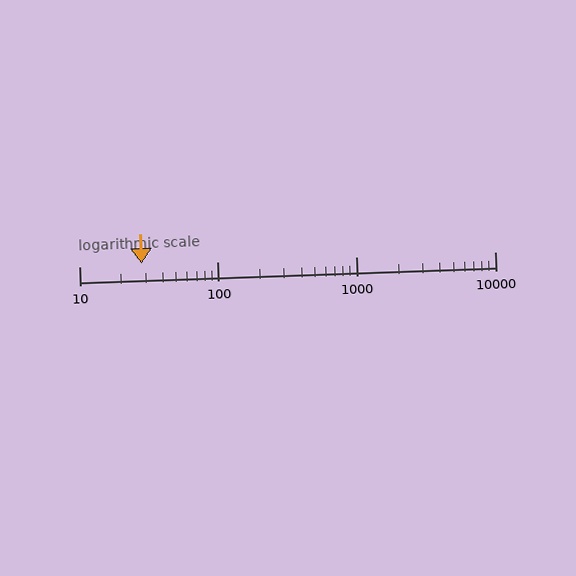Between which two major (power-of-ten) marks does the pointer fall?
The pointer is between 10 and 100.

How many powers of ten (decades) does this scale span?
The scale spans 3 decades, from 10 to 10000.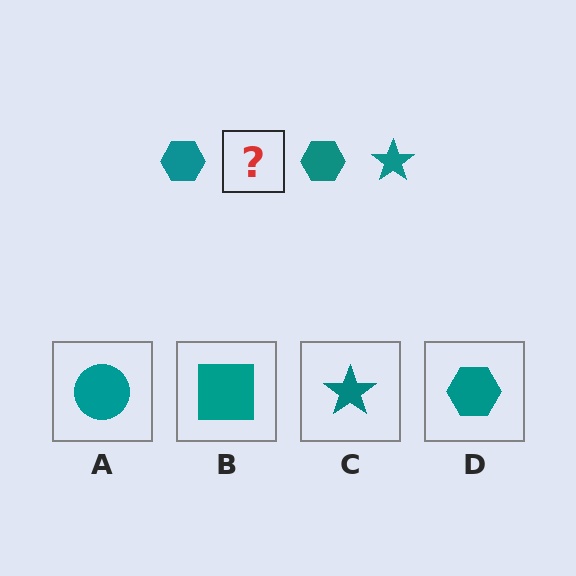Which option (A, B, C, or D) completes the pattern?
C.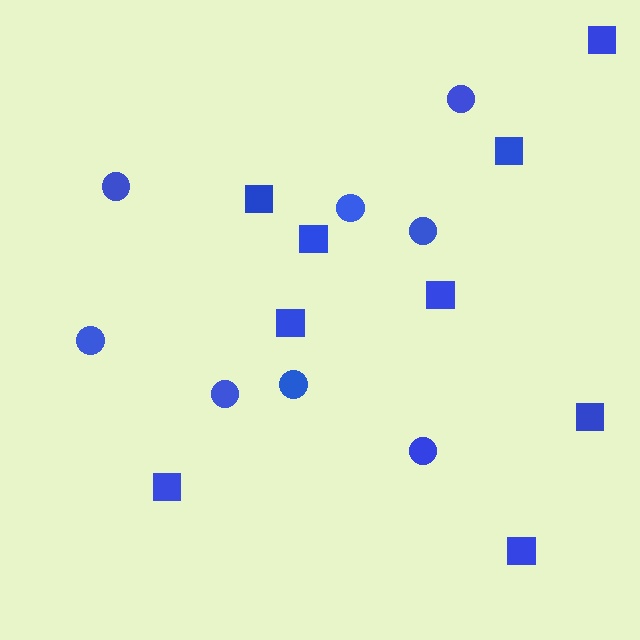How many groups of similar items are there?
There are 2 groups: one group of squares (9) and one group of circles (8).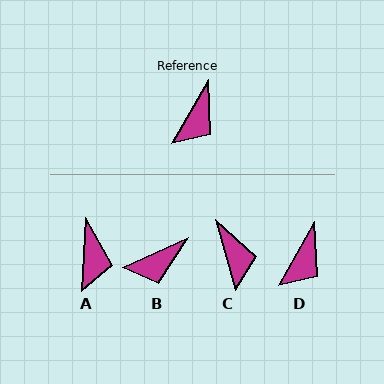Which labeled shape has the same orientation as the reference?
D.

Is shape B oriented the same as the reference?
No, it is off by about 35 degrees.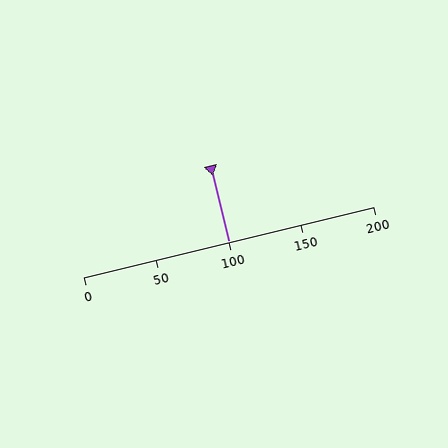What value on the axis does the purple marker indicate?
The marker indicates approximately 100.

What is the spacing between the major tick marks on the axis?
The major ticks are spaced 50 apart.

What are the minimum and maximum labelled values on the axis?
The axis runs from 0 to 200.